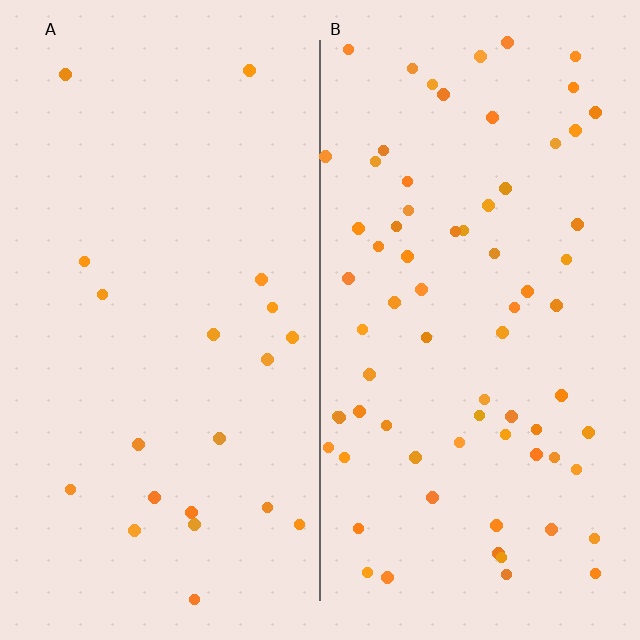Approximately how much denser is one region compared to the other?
Approximately 3.5× — region B over region A.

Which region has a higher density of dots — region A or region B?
B (the right).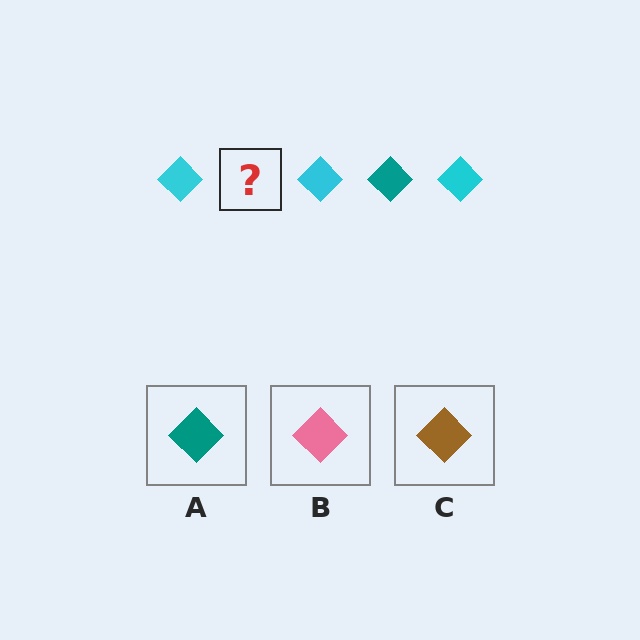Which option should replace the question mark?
Option A.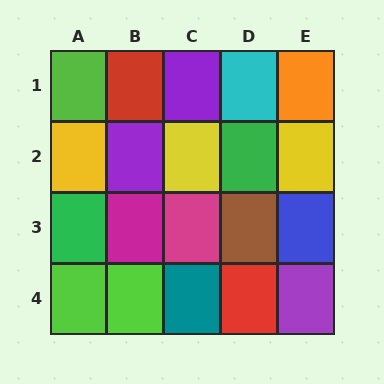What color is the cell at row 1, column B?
Red.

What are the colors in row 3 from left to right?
Green, magenta, magenta, brown, blue.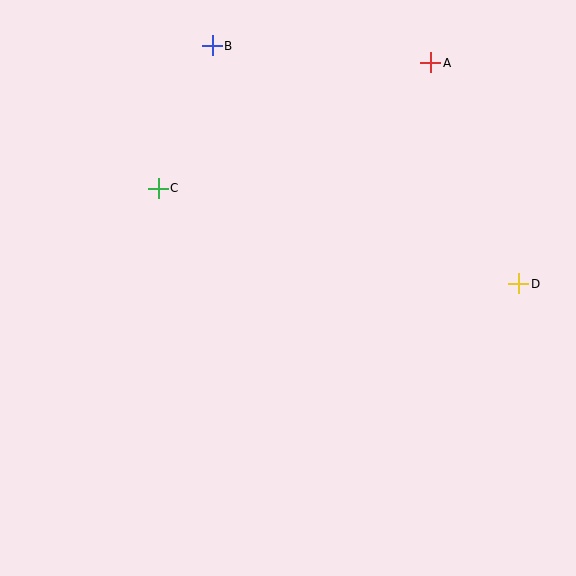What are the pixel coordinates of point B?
Point B is at (212, 46).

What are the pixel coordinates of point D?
Point D is at (519, 284).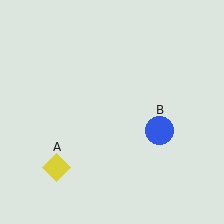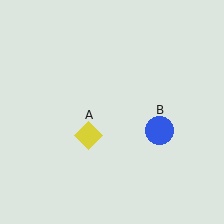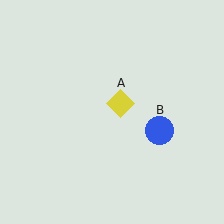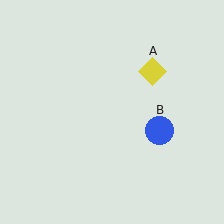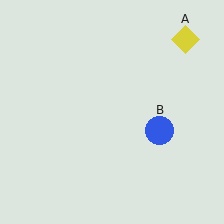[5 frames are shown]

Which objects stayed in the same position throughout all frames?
Blue circle (object B) remained stationary.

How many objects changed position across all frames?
1 object changed position: yellow diamond (object A).